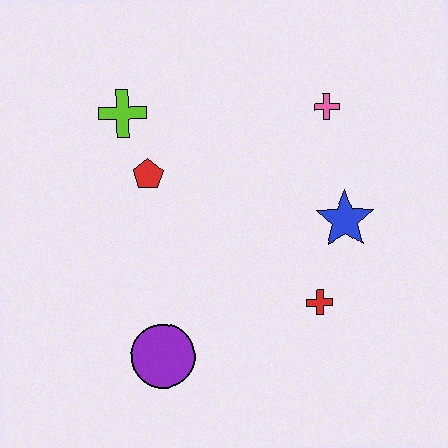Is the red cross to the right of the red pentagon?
Yes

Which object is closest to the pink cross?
The blue star is closest to the pink cross.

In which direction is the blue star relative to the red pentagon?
The blue star is to the right of the red pentagon.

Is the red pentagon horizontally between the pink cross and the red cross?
No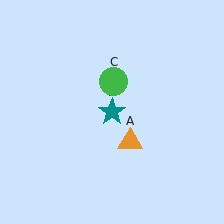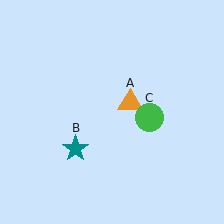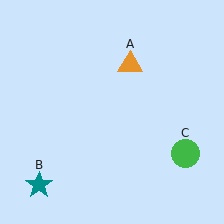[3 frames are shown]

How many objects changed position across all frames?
3 objects changed position: orange triangle (object A), teal star (object B), green circle (object C).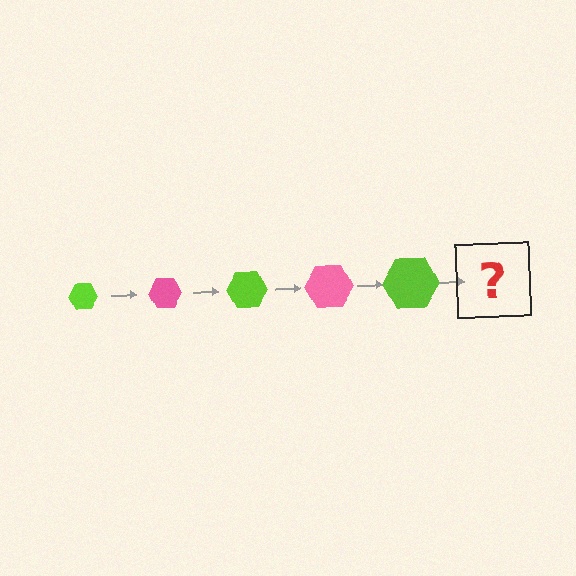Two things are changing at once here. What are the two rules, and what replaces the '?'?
The two rules are that the hexagon grows larger each step and the color cycles through lime and pink. The '?' should be a pink hexagon, larger than the previous one.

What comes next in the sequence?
The next element should be a pink hexagon, larger than the previous one.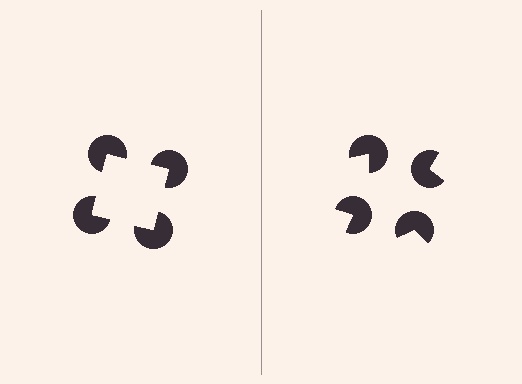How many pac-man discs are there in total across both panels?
8 — 4 on each side.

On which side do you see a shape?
An illusory square appears on the left side. On the right side the wedge cuts are rotated, so no coherent shape forms.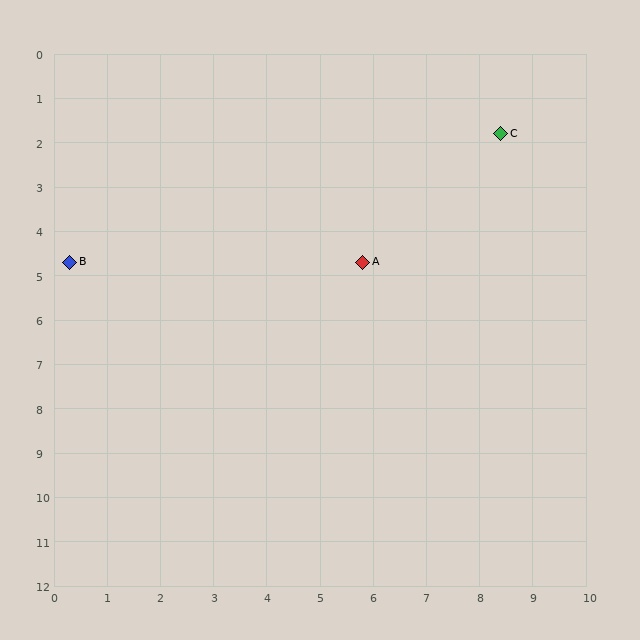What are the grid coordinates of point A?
Point A is at approximately (5.8, 4.7).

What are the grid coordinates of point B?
Point B is at approximately (0.3, 4.7).